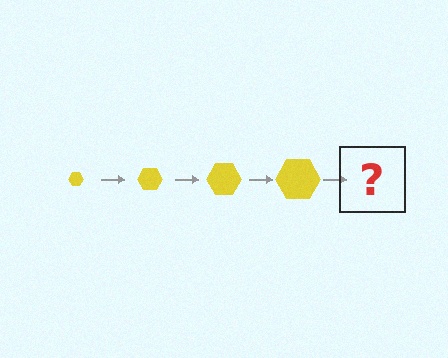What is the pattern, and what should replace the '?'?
The pattern is that the hexagon gets progressively larger each step. The '?' should be a yellow hexagon, larger than the previous one.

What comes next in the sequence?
The next element should be a yellow hexagon, larger than the previous one.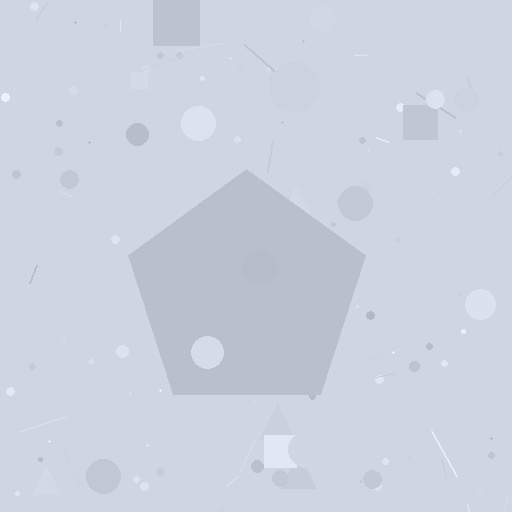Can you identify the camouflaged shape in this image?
The camouflaged shape is a pentagon.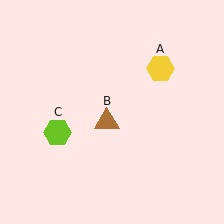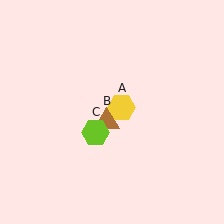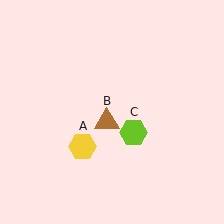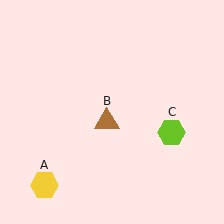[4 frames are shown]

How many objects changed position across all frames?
2 objects changed position: yellow hexagon (object A), lime hexagon (object C).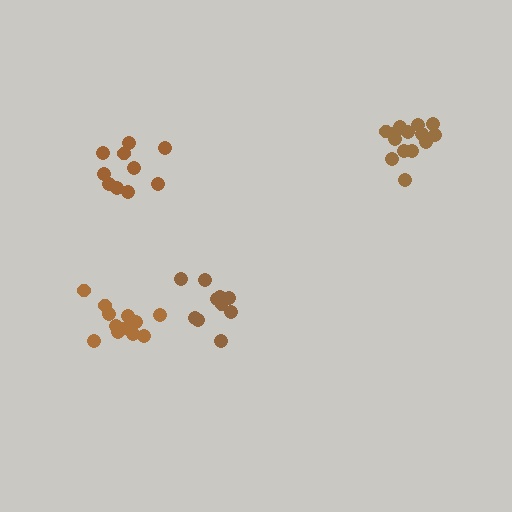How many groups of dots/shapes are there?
There are 4 groups.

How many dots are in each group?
Group 1: 12 dots, Group 2: 14 dots, Group 3: 10 dots, Group 4: 10 dots (46 total).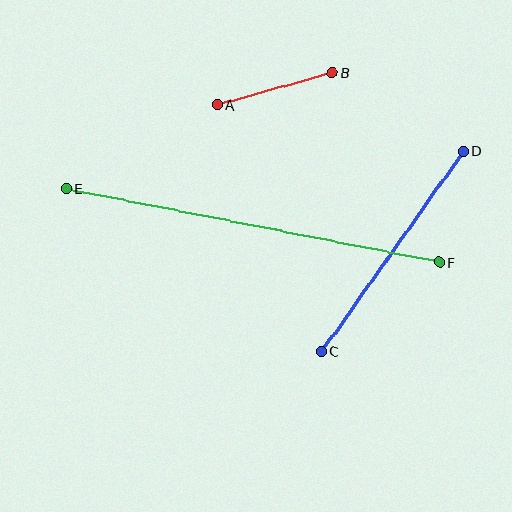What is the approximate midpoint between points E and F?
The midpoint is at approximately (253, 225) pixels.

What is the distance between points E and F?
The distance is approximately 380 pixels.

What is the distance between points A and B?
The distance is approximately 119 pixels.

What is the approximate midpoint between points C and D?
The midpoint is at approximately (392, 251) pixels.